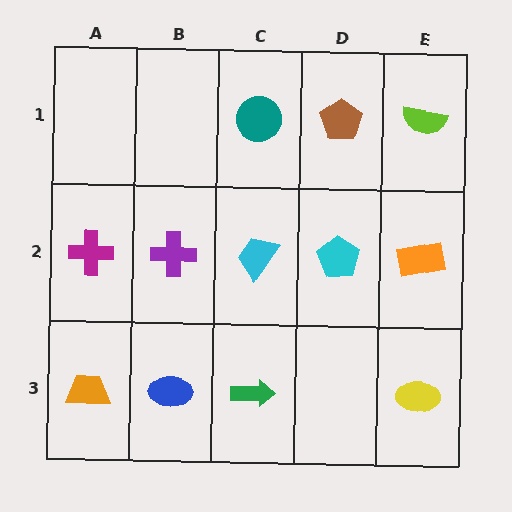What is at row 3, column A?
An orange trapezoid.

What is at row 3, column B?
A blue ellipse.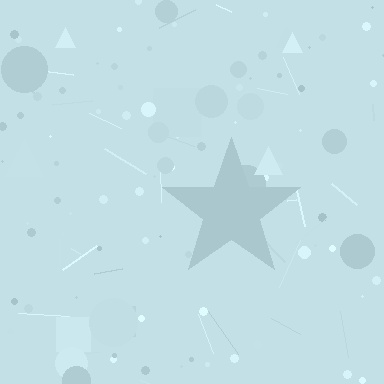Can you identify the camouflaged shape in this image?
The camouflaged shape is a star.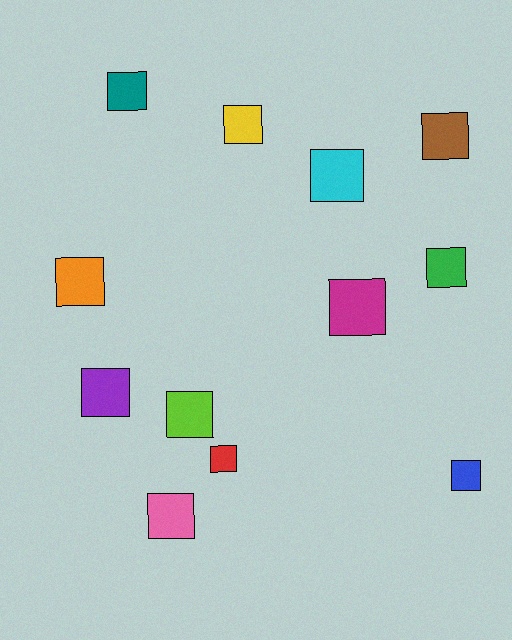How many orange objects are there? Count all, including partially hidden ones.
There is 1 orange object.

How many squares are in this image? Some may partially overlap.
There are 12 squares.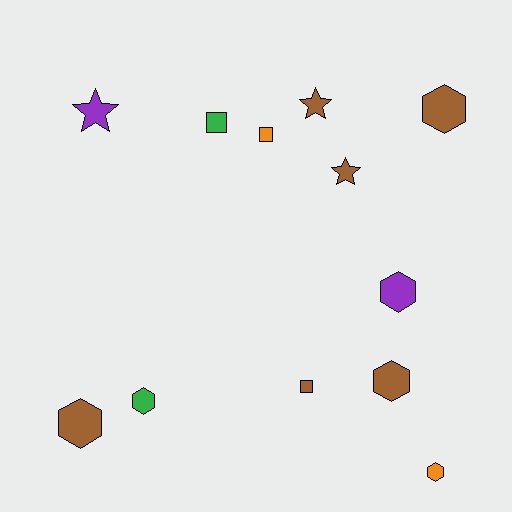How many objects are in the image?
There are 12 objects.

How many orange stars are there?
There are no orange stars.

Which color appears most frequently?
Brown, with 6 objects.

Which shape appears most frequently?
Hexagon, with 6 objects.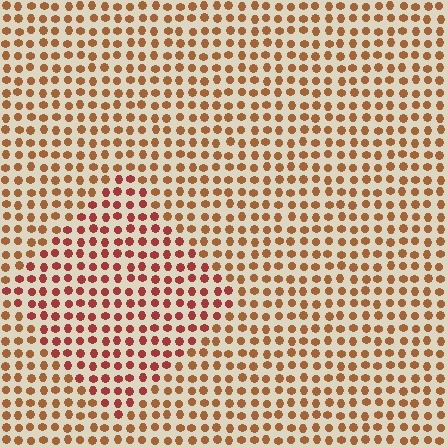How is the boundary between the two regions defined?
The boundary is defined purely by a slight shift in hue (about 25 degrees). Spacing, size, and orientation are identical on both sides.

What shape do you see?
I see a diamond.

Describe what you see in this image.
The image is filled with small brown elements in a uniform arrangement. A diamond-shaped region is visible where the elements are tinted to a slightly different hue, forming a subtle color boundary.